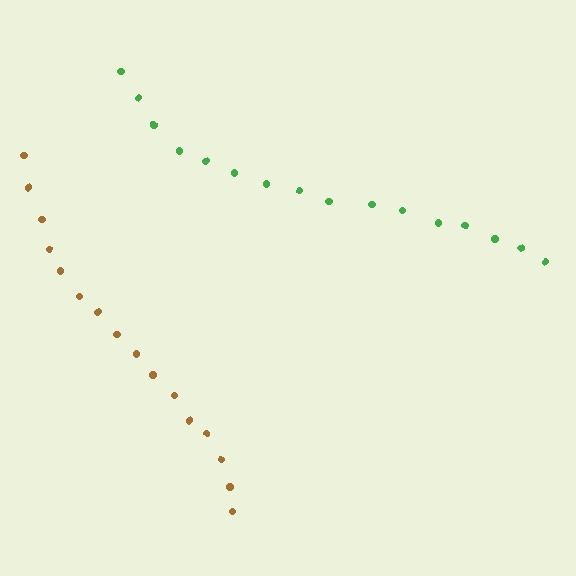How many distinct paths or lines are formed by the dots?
There are 2 distinct paths.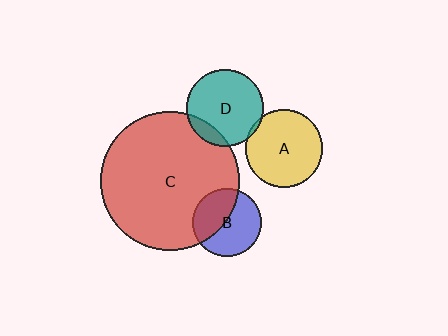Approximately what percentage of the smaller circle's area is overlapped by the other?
Approximately 5%.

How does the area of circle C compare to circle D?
Approximately 3.3 times.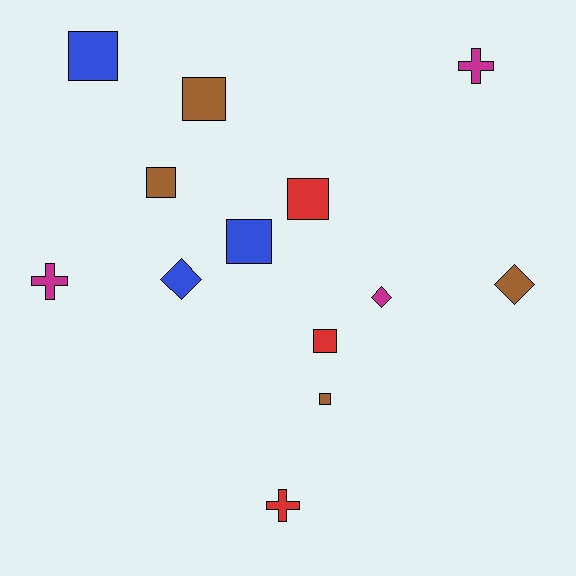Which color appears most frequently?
Brown, with 4 objects.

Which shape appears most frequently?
Square, with 7 objects.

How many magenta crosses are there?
There are 2 magenta crosses.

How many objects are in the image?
There are 13 objects.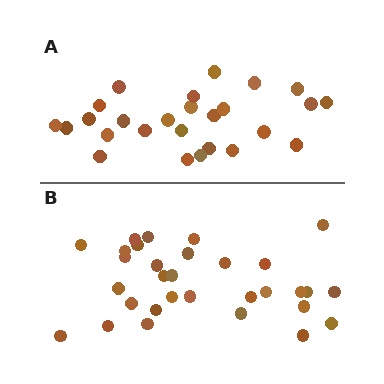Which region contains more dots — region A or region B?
Region B (the bottom region) has more dots.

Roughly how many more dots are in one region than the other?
Region B has about 5 more dots than region A.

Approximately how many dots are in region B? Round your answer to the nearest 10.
About 30 dots. (The exact count is 31, which rounds to 30.)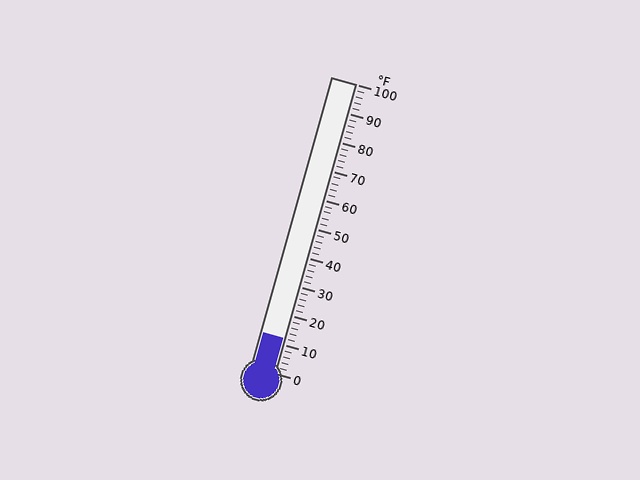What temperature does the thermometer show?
The thermometer shows approximately 12°F.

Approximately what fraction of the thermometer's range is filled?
The thermometer is filled to approximately 10% of its range.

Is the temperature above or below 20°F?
The temperature is below 20°F.